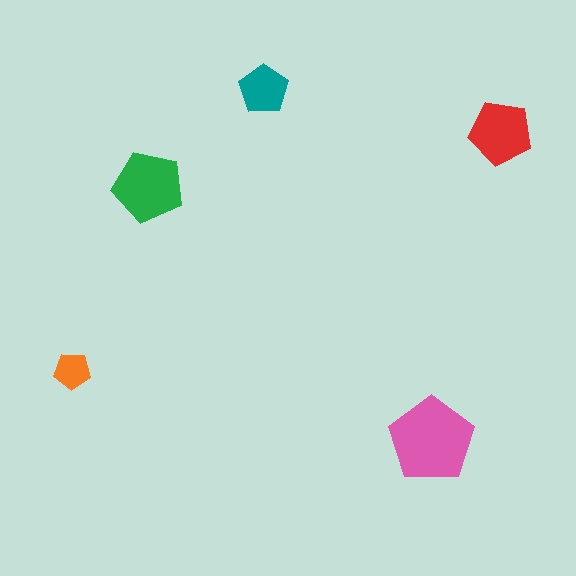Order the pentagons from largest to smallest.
the pink one, the green one, the red one, the teal one, the orange one.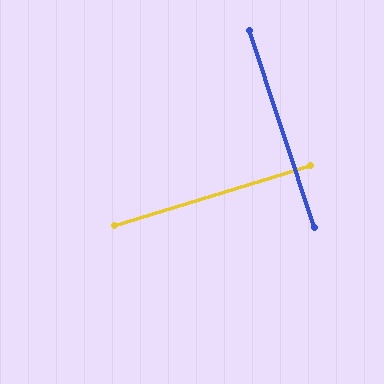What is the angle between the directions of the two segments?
Approximately 89 degrees.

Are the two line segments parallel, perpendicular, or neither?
Perpendicular — they meet at approximately 89°.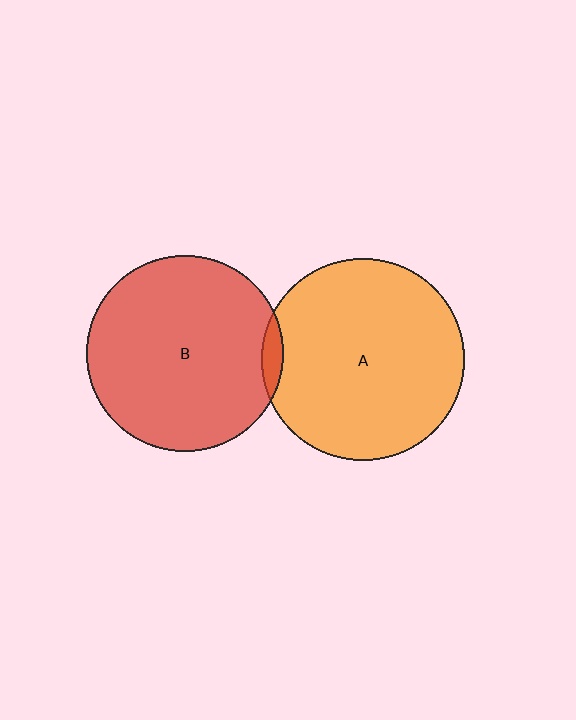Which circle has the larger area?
Circle A (orange).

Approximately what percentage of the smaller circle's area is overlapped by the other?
Approximately 5%.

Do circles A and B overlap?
Yes.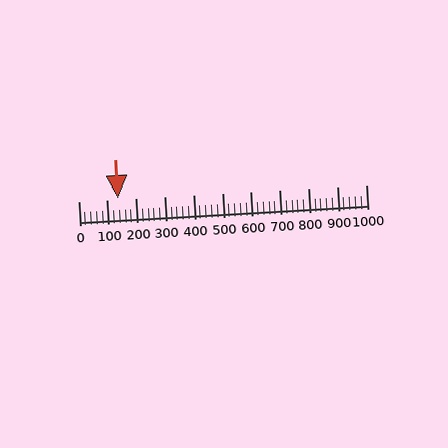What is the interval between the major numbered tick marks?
The major tick marks are spaced 100 units apart.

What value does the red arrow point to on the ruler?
The red arrow points to approximately 136.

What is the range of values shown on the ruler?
The ruler shows values from 0 to 1000.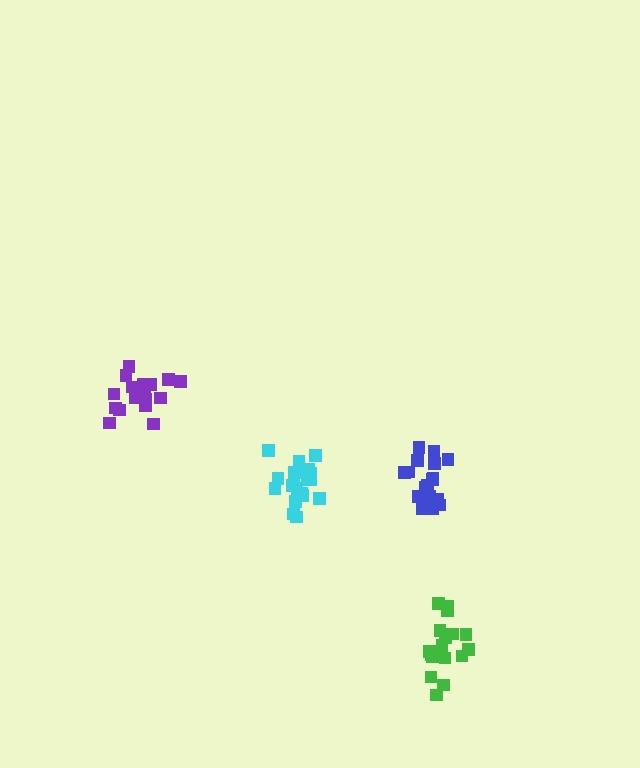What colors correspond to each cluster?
The clusters are colored: cyan, blue, green, purple.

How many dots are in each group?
Group 1: 21 dots, Group 2: 19 dots, Group 3: 17 dots, Group 4: 18 dots (75 total).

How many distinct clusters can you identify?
There are 4 distinct clusters.